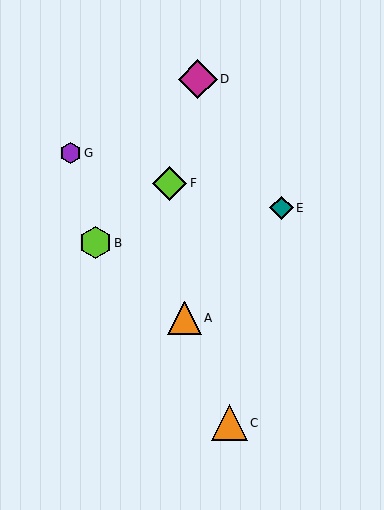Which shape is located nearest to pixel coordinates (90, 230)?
The lime hexagon (labeled B) at (95, 243) is nearest to that location.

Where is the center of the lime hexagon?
The center of the lime hexagon is at (95, 243).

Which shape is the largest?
The magenta diamond (labeled D) is the largest.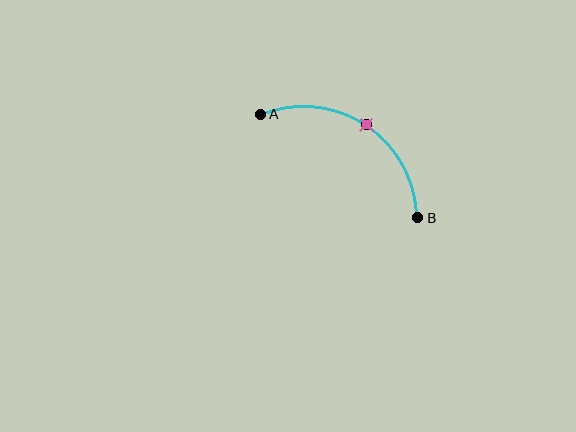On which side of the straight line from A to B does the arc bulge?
The arc bulges above the straight line connecting A and B.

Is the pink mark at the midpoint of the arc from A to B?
Yes. The pink mark lies on the arc at equal arc-length from both A and B — it is the arc midpoint.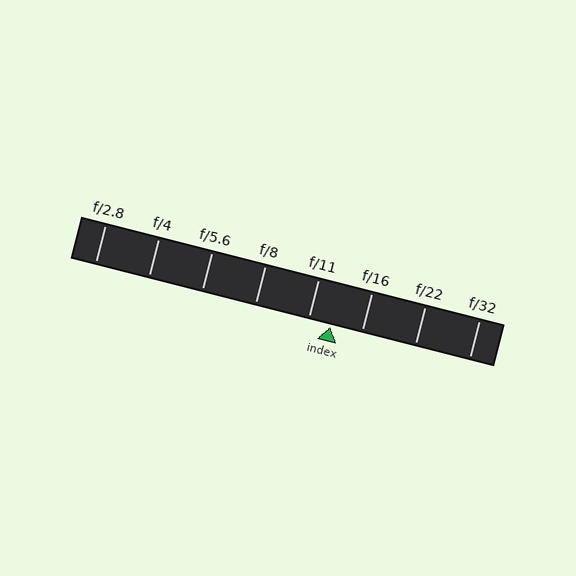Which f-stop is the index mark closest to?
The index mark is closest to f/11.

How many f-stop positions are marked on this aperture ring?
There are 8 f-stop positions marked.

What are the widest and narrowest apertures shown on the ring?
The widest aperture shown is f/2.8 and the narrowest is f/32.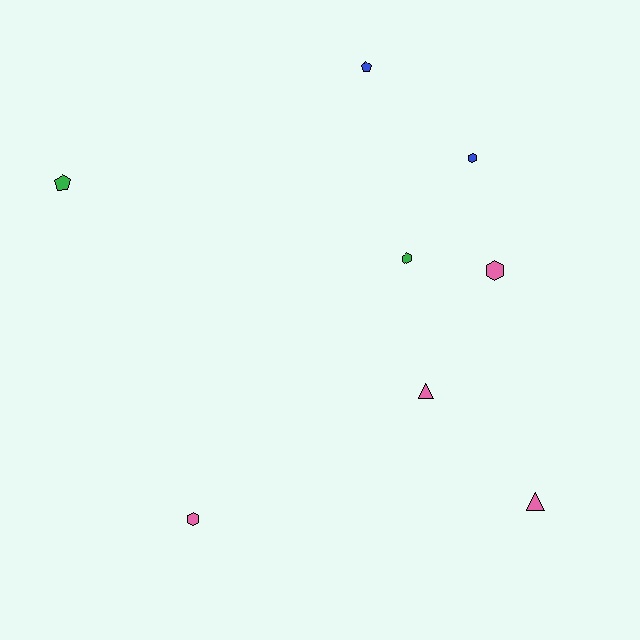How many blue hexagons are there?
There is 1 blue hexagon.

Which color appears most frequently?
Pink, with 4 objects.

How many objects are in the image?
There are 8 objects.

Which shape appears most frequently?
Hexagon, with 4 objects.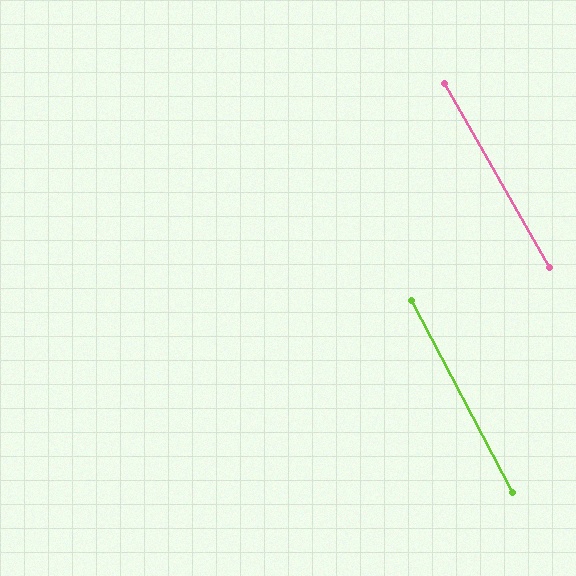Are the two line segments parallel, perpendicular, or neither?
Parallel — their directions differ by only 2.0°.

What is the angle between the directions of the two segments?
Approximately 2 degrees.